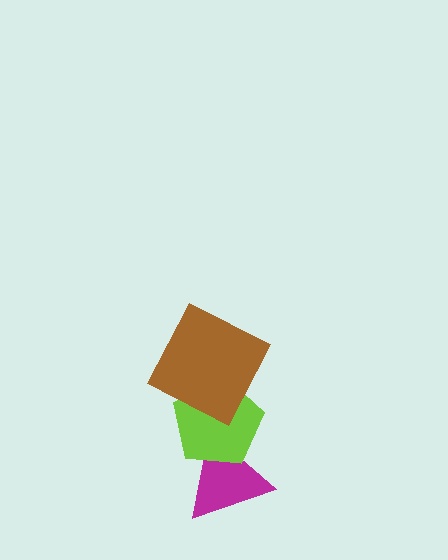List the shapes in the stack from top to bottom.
From top to bottom: the brown square, the lime pentagon, the magenta triangle.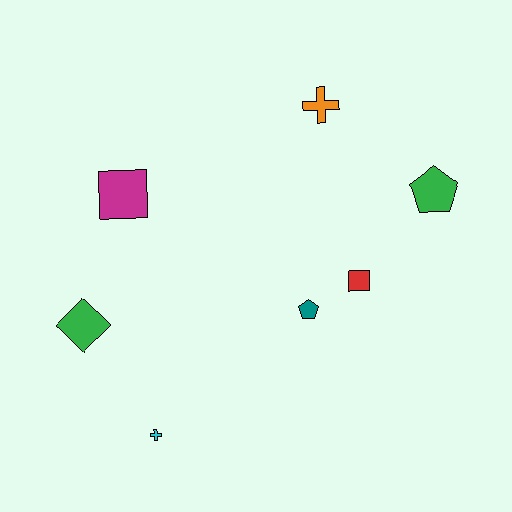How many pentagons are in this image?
There are 2 pentagons.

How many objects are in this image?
There are 7 objects.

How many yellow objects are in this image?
There are no yellow objects.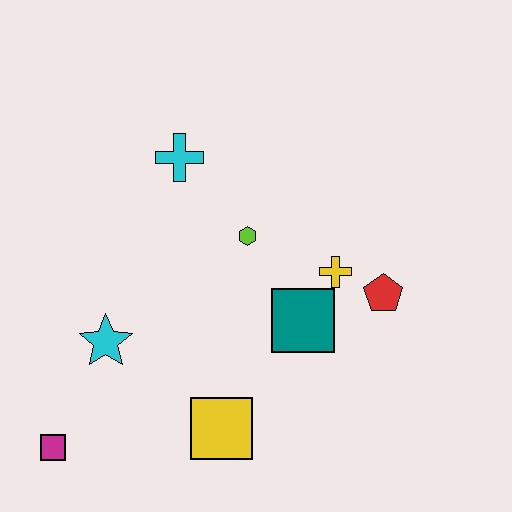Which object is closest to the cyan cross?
The lime hexagon is closest to the cyan cross.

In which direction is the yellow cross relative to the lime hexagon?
The yellow cross is to the right of the lime hexagon.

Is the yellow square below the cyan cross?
Yes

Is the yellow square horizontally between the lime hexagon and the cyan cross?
Yes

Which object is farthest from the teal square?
The magenta square is farthest from the teal square.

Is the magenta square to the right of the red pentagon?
No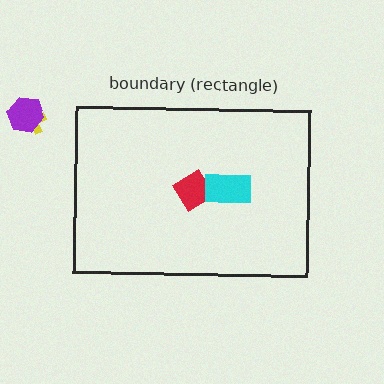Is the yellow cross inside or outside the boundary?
Outside.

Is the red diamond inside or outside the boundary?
Inside.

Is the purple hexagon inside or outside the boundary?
Outside.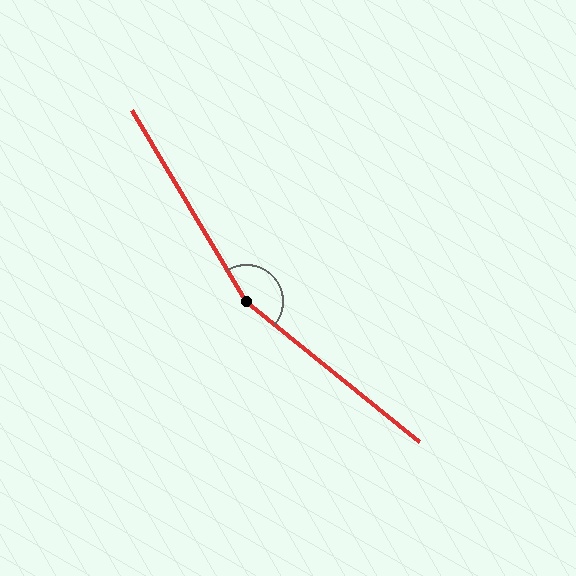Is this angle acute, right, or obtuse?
It is obtuse.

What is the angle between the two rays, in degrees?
Approximately 160 degrees.